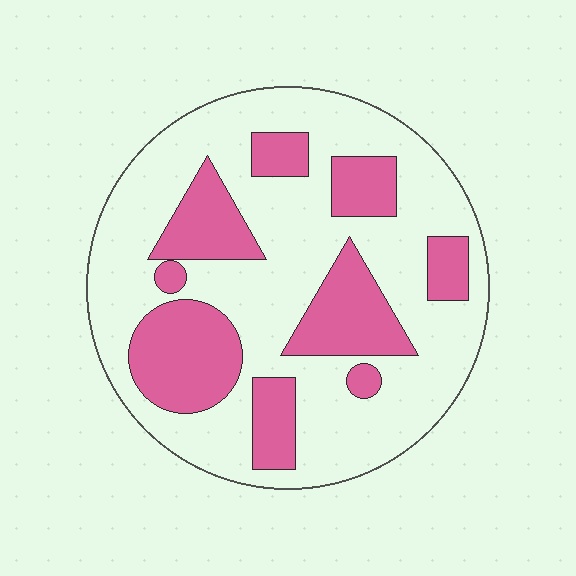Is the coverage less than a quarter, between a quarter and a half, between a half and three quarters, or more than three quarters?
Between a quarter and a half.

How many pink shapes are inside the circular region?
9.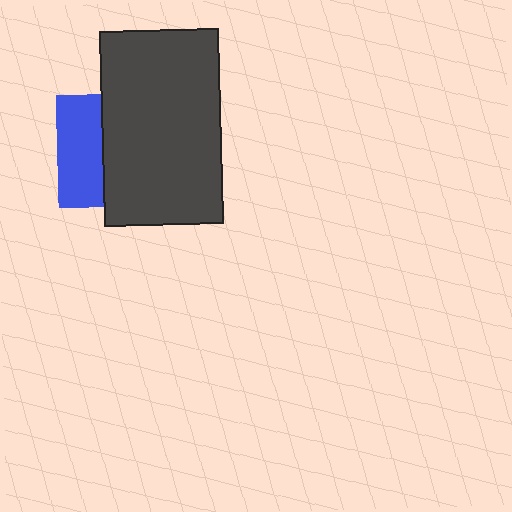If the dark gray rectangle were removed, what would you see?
You would see the complete blue square.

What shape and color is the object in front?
The object in front is a dark gray rectangle.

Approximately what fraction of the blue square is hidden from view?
Roughly 60% of the blue square is hidden behind the dark gray rectangle.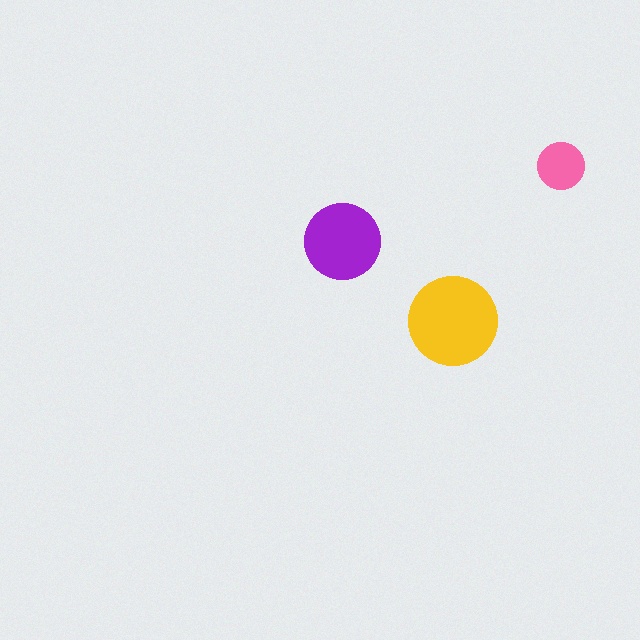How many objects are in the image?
There are 3 objects in the image.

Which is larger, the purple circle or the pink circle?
The purple one.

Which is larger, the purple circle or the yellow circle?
The yellow one.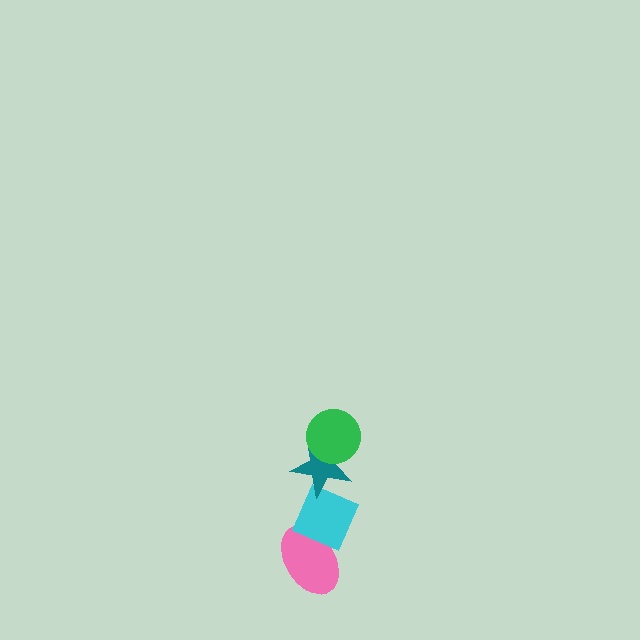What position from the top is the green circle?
The green circle is 1st from the top.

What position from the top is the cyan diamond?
The cyan diamond is 3rd from the top.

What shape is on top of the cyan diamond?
The teal star is on top of the cyan diamond.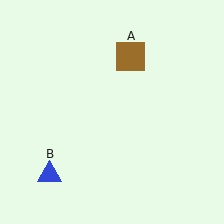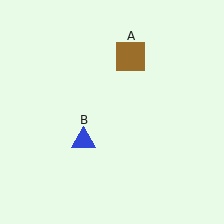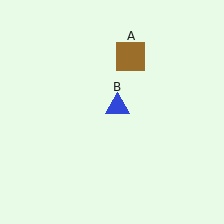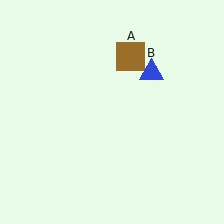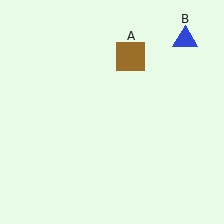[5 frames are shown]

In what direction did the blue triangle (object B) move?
The blue triangle (object B) moved up and to the right.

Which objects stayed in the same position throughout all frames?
Brown square (object A) remained stationary.